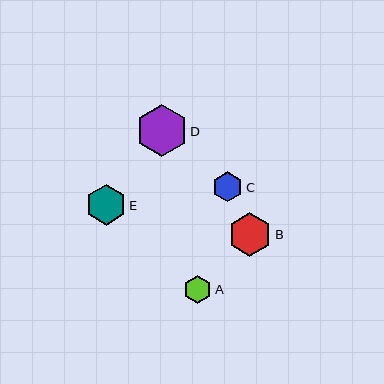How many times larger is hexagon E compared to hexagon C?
Hexagon E is approximately 1.3 times the size of hexagon C.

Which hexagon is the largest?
Hexagon D is the largest with a size of approximately 52 pixels.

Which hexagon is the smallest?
Hexagon A is the smallest with a size of approximately 28 pixels.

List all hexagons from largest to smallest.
From largest to smallest: D, B, E, C, A.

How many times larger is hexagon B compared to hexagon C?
Hexagon B is approximately 1.4 times the size of hexagon C.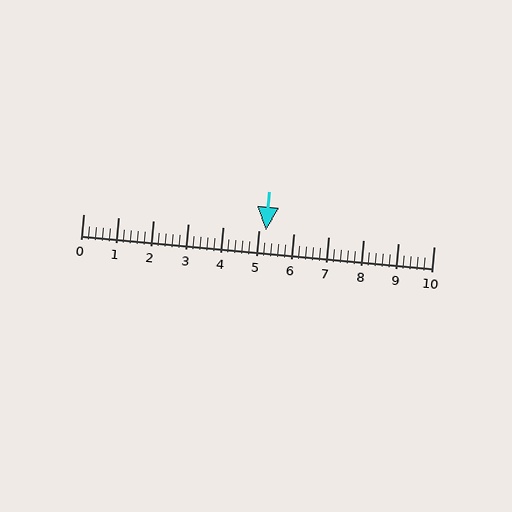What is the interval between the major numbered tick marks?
The major tick marks are spaced 1 units apart.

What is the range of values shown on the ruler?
The ruler shows values from 0 to 10.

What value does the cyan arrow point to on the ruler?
The cyan arrow points to approximately 5.2.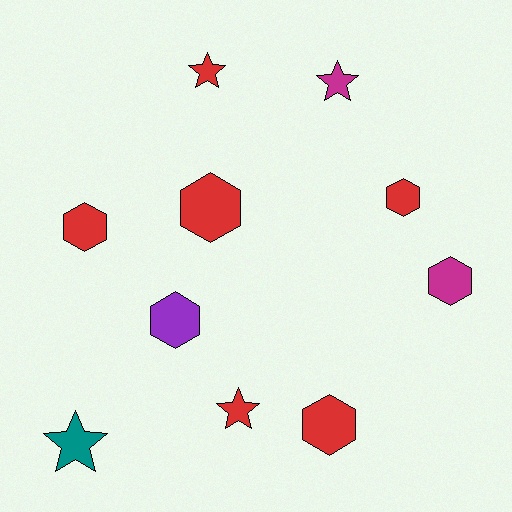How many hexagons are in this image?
There are 6 hexagons.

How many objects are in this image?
There are 10 objects.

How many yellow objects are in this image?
There are no yellow objects.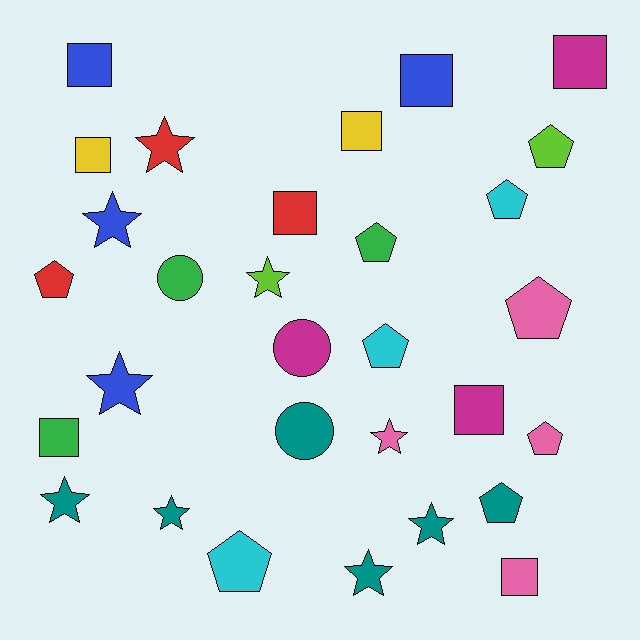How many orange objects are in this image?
There are no orange objects.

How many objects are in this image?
There are 30 objects.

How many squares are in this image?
There are 9 squares.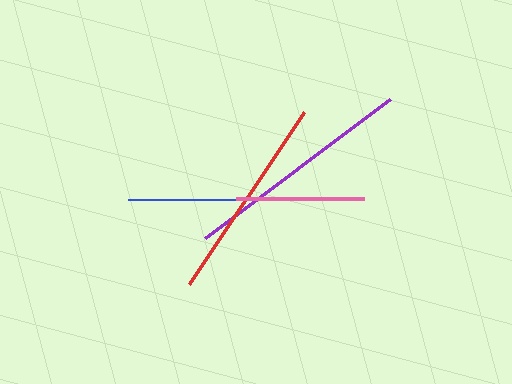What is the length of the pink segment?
The pink segment is approximately 128 pixels long.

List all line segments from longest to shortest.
From longest to shortest: purple, red, blue, pink.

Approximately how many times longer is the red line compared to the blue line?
The red line is approximately 1.2 times the length of the blue line.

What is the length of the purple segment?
The purple segment is approximately 232 pixels long.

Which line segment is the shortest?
The pink line is the shortest at approximately 128 pixels.